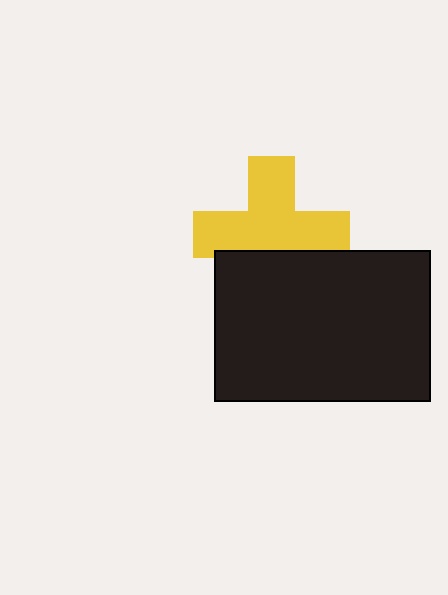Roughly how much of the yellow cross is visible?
Most of it is visible (roughly 70%).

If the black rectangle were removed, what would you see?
You would see the complete yellow cross.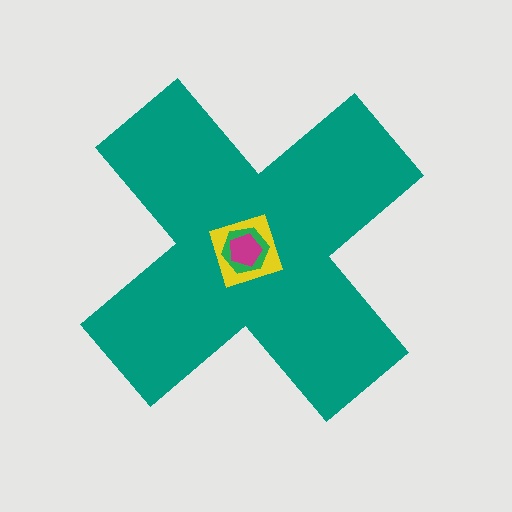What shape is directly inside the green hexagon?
The magenta pentagon.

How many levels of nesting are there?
4.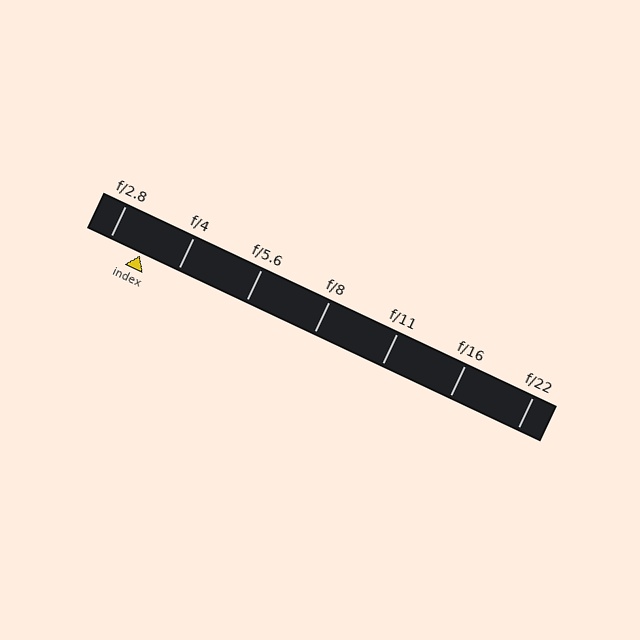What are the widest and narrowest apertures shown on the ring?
The widest aperture shown is f/2.8 and the narrowest is f/22.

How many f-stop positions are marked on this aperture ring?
There are 7 f-stop positions marked.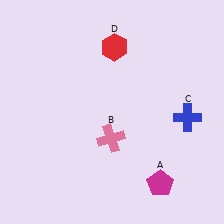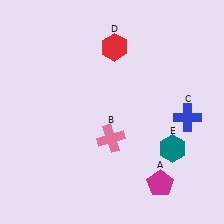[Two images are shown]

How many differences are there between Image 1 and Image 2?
There is 1 difference between the two images.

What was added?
A teal hexagon (E) was added in Image 2.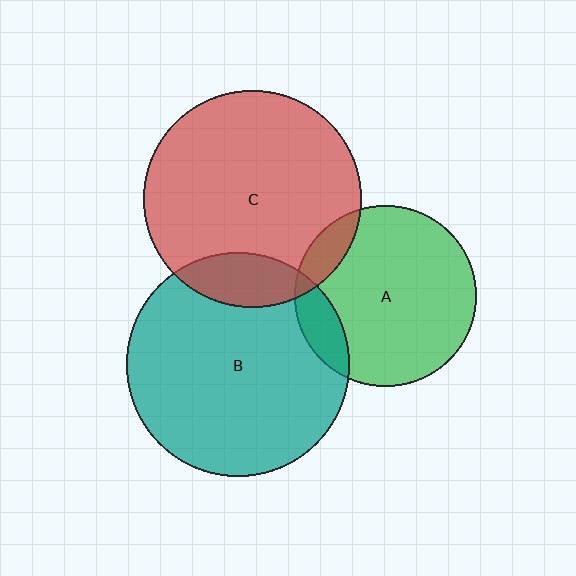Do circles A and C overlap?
Yes.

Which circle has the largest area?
Circle B (teal).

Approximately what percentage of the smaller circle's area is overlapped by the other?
Approximately 10%.